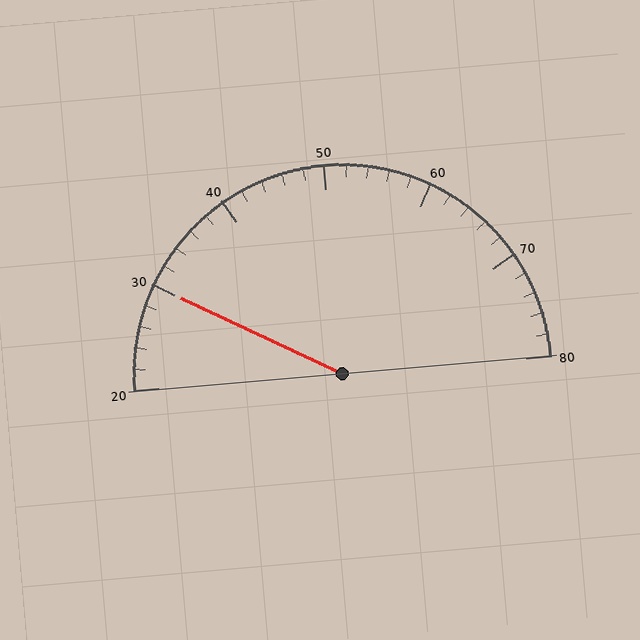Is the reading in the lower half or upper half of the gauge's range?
The reading is in the lower half of the range (20 to 80).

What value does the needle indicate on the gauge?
The needle indicates approximately 30.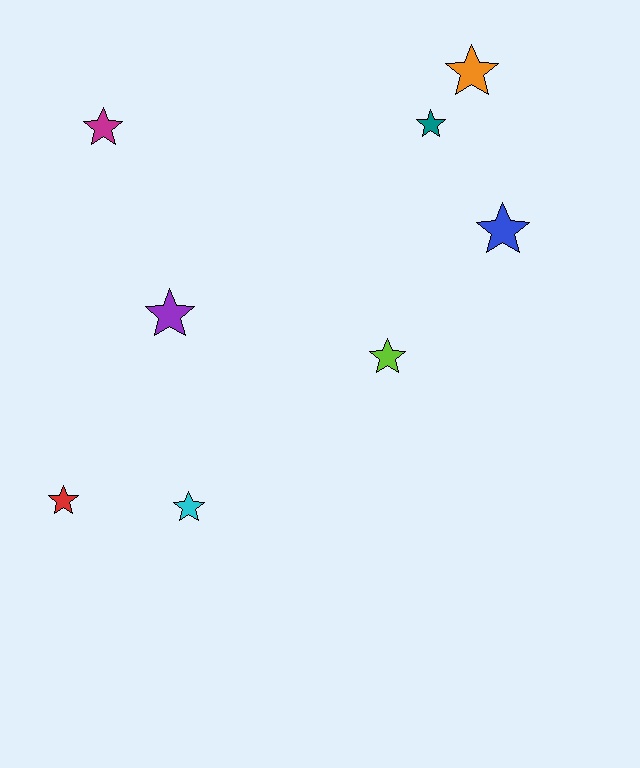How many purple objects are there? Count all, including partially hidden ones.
There is 1 purple object.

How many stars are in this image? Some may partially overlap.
There are 8 stars.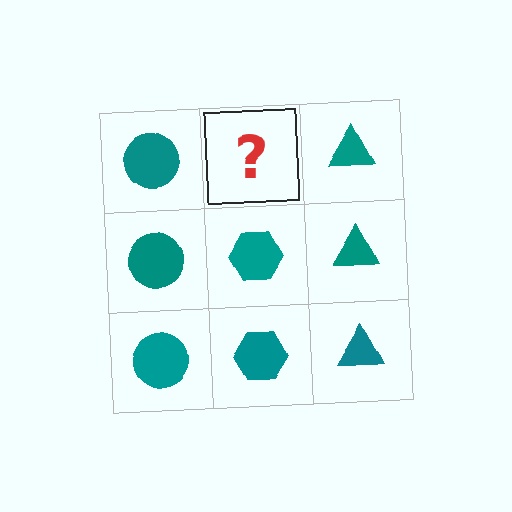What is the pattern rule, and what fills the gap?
The rule is that each column has a consistent shape. The gap should be filled with a teal hexagon.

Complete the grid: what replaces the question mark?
The question mark should be replaced with a teal hexagon.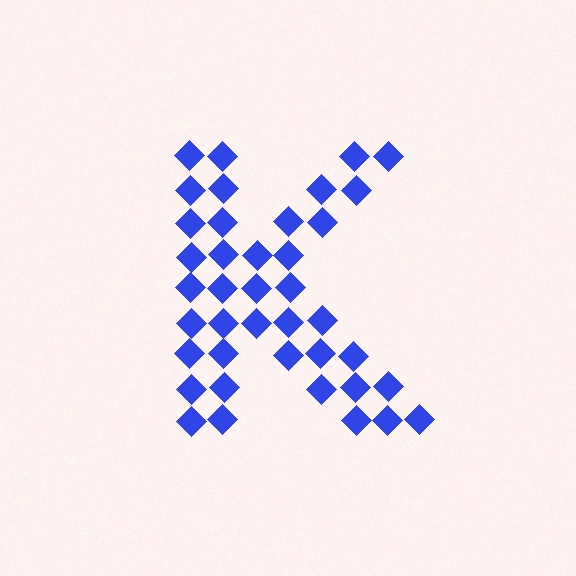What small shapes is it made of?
It is made of small diamonds.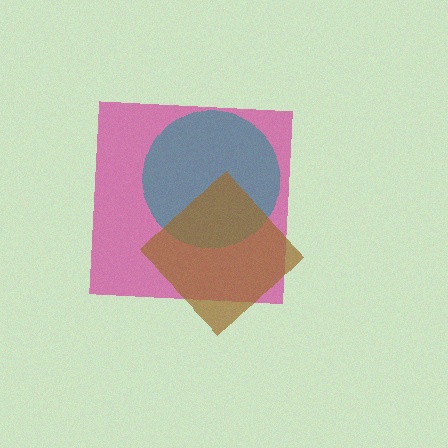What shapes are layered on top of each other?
The layered shapes are: a magenta square, a teal circle, a brown diamond.